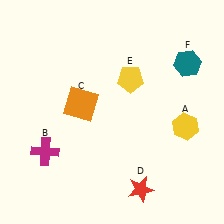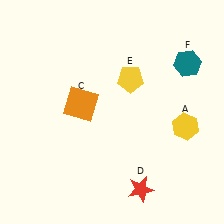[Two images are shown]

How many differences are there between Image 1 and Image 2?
There is 1 difference between the two images.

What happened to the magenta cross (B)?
The magenta cross (B) was removed in Image 2. It was in the bottom-left area of Image 1.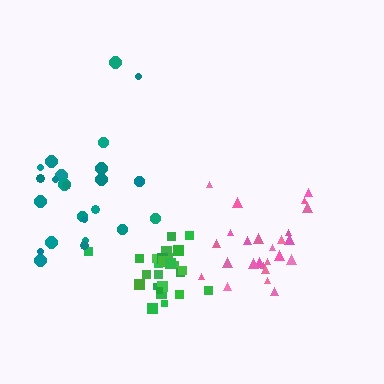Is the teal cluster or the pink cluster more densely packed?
Pink.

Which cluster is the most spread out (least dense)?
Teal.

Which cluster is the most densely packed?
Green.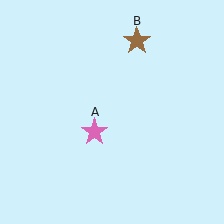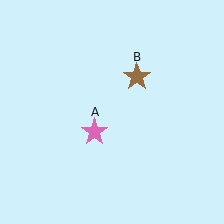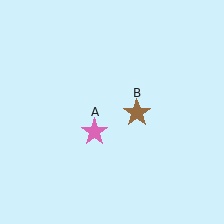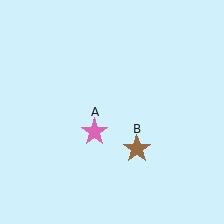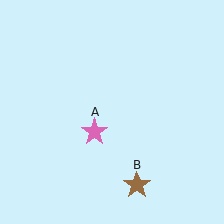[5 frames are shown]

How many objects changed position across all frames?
1 object changed position: brown star (object B).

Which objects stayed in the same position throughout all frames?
Pink star (object A) remained stationary.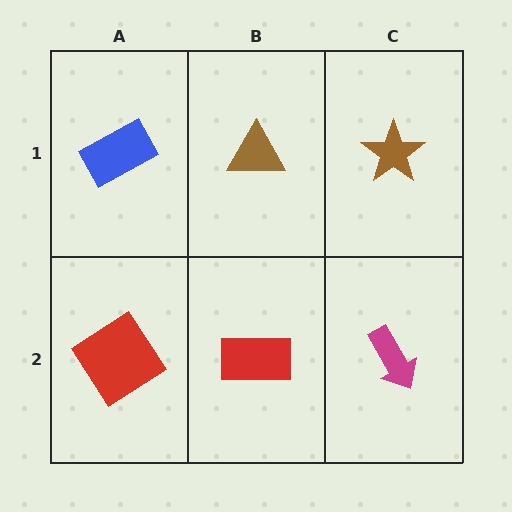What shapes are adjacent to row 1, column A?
A red diamond (row 2, column A), a brown triangle (row 1, column B).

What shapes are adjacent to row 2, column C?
A brown star (row 1, column C), a red rectangle (row 2, column B).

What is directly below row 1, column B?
A red rectangle.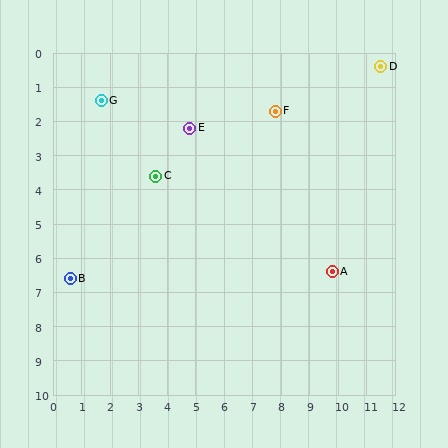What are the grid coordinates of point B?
Point B is at approximately (0.6, 6.6).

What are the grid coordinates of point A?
Point A is at approximately (9.8, 6.4).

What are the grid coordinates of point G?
Point G is at approximately (1.7, 1.4).